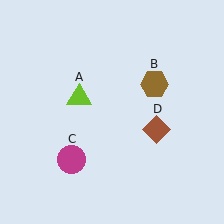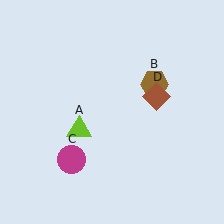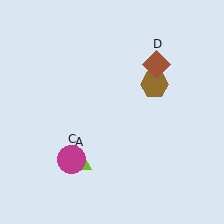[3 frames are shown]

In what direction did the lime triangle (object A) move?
The lime triangle (object A) moved down.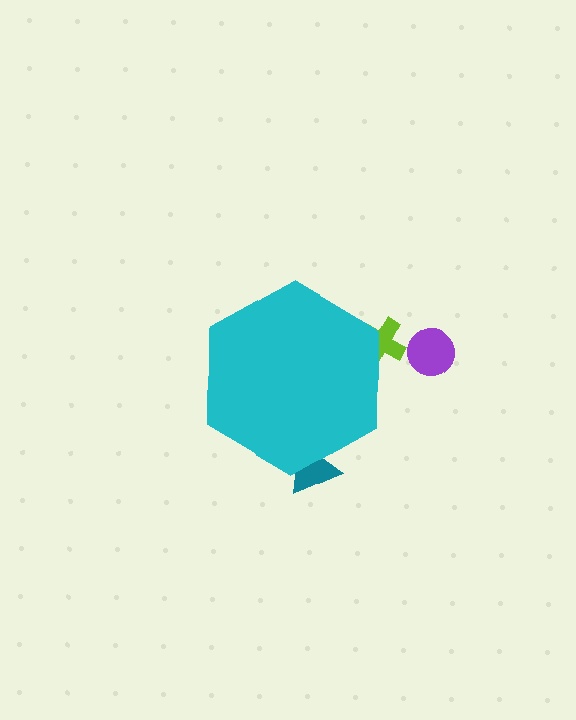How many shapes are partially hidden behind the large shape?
2 shapes are partially hidden.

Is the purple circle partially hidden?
No, the purple circle is fully visible.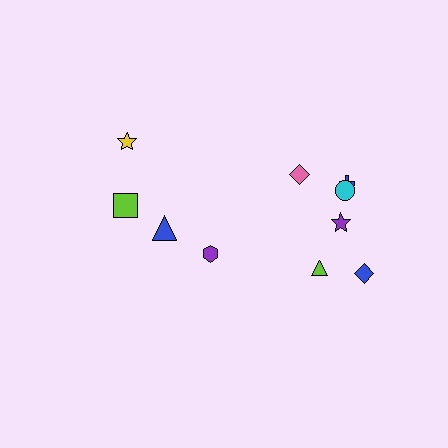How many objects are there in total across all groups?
There are 10 objects.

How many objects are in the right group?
There are 7 objects.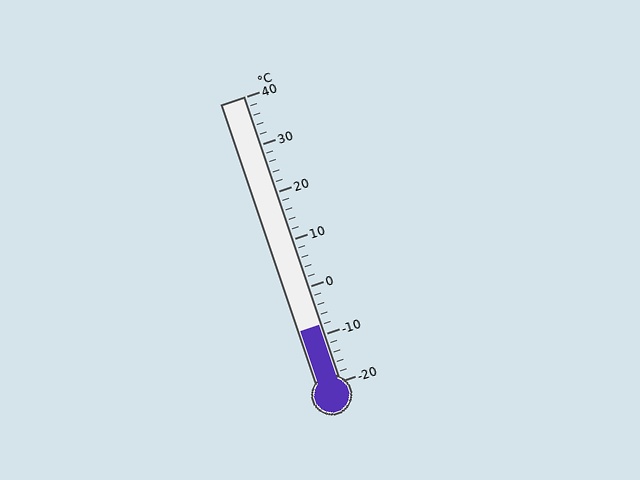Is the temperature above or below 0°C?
The temperature is below 0°C.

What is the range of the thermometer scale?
The thermometer scale ranges from -20°C to 40°C.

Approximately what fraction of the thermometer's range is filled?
The thermometer is filled to approximately 20% of its range.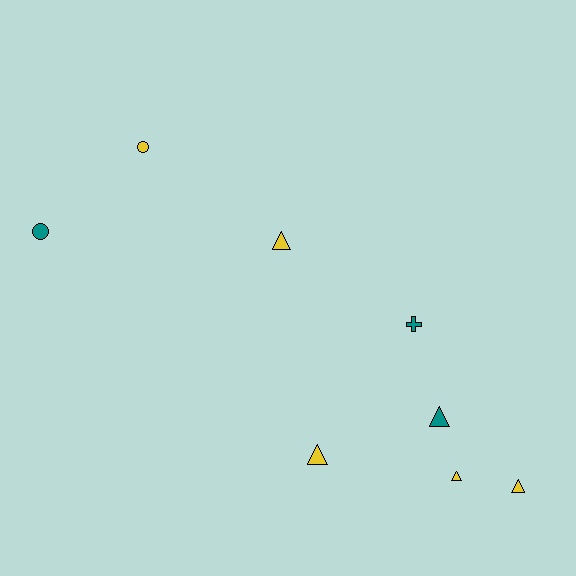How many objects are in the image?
There are 8 objects.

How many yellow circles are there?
There is 1 yellow circle.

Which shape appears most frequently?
Triangle, with 5 objects.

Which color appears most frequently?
Yellow, with 5 objects.